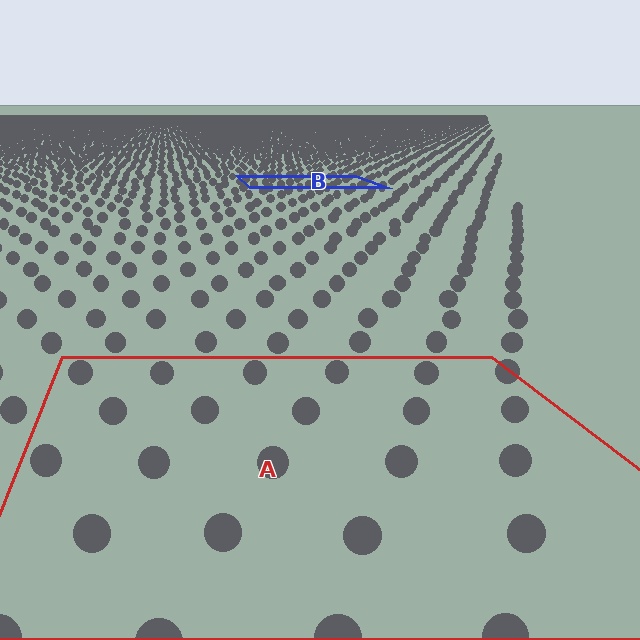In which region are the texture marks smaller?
The texture marks are smaller in region B, because it is farther away.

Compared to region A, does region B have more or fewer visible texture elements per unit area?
Region B has more texture elements per unit area — they are packed more densely because it is farther away.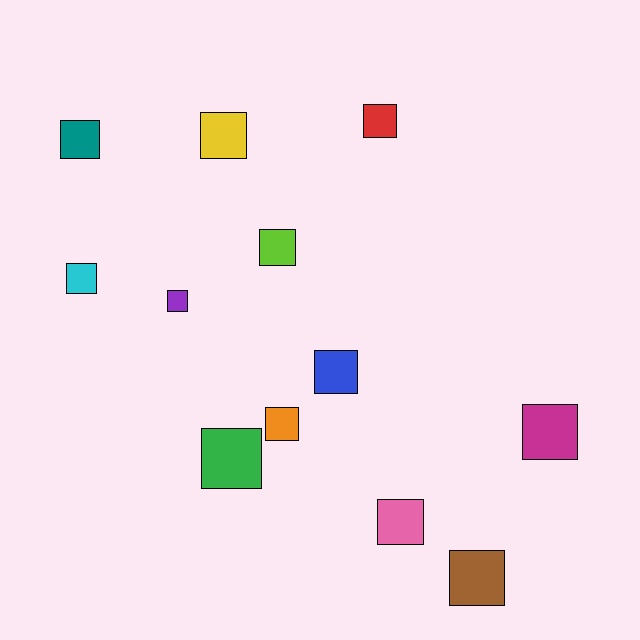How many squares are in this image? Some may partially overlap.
There are 12 squares.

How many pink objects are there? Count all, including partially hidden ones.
There is 1 pink object.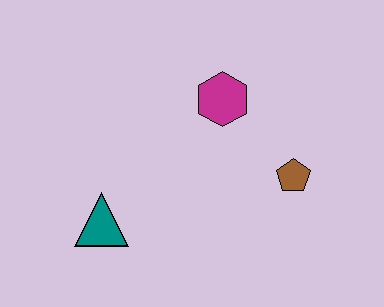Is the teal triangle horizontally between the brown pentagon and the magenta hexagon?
No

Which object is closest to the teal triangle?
The magenta hexagon is closest to the teal triangle.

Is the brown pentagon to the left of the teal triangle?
No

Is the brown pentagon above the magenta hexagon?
No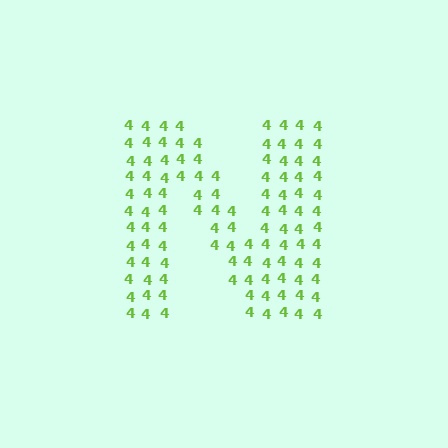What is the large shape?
The large shape is the letter N.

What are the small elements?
The small elements are digit 4's.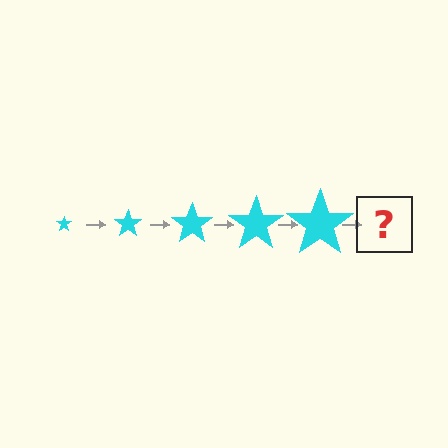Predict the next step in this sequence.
The next step is a cyan star, larger than the previous one.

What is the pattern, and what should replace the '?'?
The pattern is that the star gets progressively larger each step. The '?' should be a cyan star, larger than the previous one.